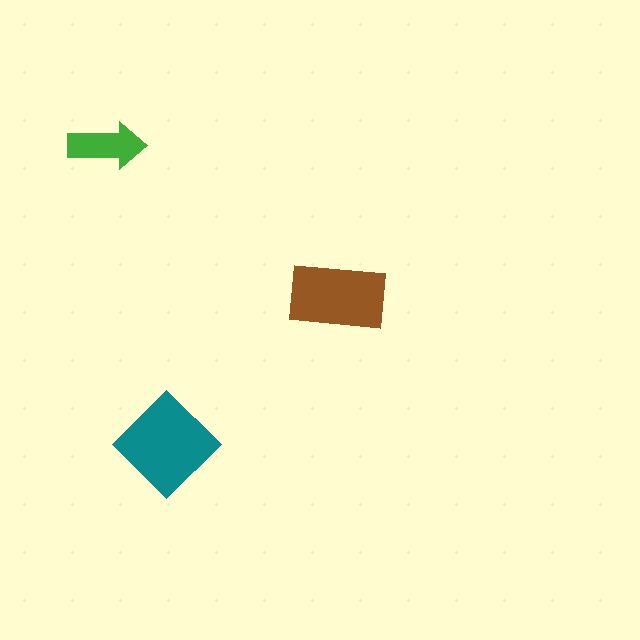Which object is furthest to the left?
The green arrow is leftmost.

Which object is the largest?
The teal diamond.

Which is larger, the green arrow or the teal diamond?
The teal diamond.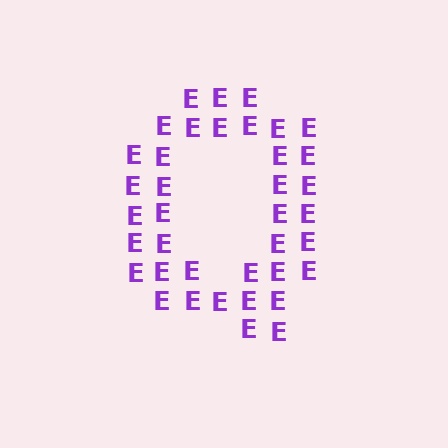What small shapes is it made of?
It is made of small letter E's.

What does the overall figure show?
The overall figure shows the letter Q.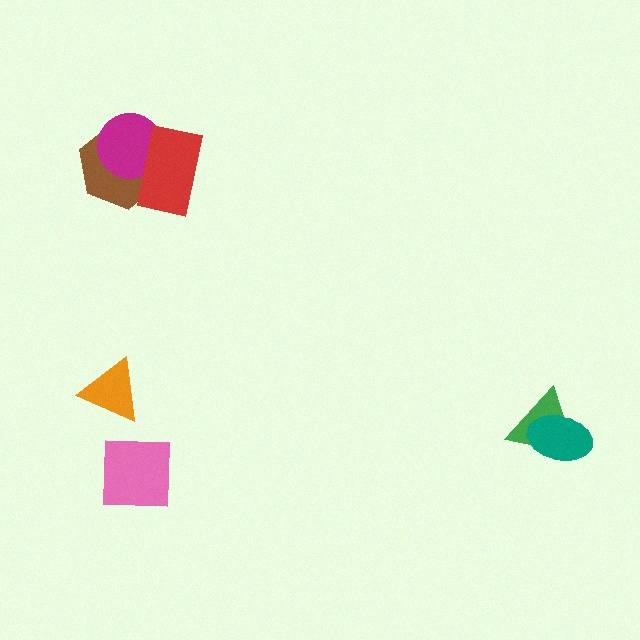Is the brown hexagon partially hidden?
Yes, it is partially covered by another shape.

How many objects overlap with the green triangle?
1 object overlaps with the green triangle.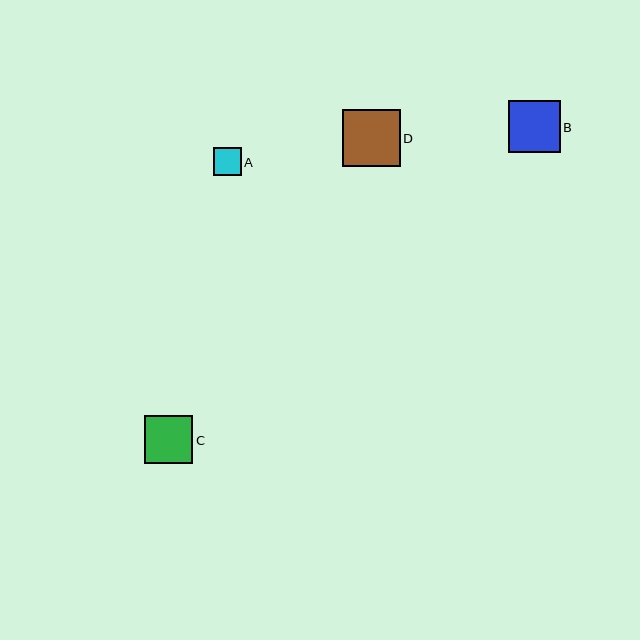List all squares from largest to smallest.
From largest to smallest: D, B, C, A.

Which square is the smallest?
Square A is the smallest with a size of approximately 28 pixels.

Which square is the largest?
Square D is the largest with a size of approximately 57 pixels.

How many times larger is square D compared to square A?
Square D is approximately 2.1 times the size of square A.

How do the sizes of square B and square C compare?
Square B and square C are approximately the same size.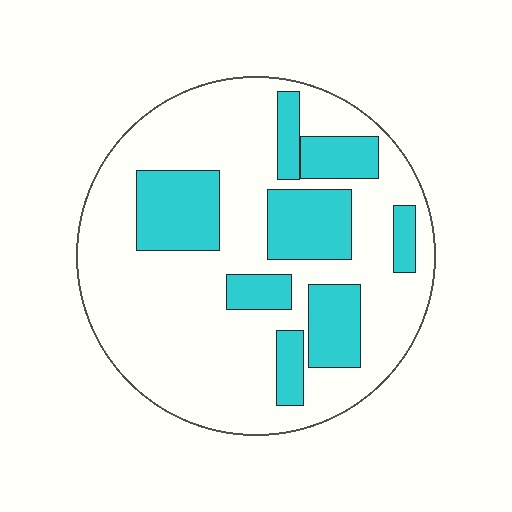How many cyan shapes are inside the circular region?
8.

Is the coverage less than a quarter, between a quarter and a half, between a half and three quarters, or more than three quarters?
Between a quarter and a half.